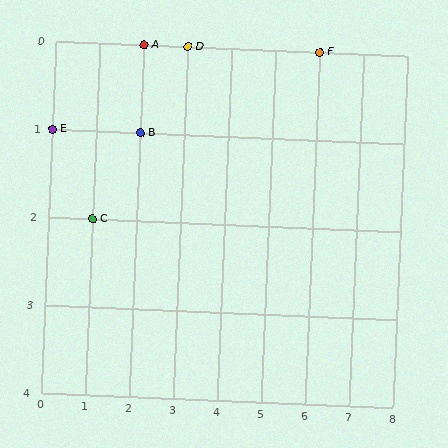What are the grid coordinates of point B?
Point B is at grid coordinates (2, 1).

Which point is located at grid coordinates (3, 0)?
Point D is at (3, 0).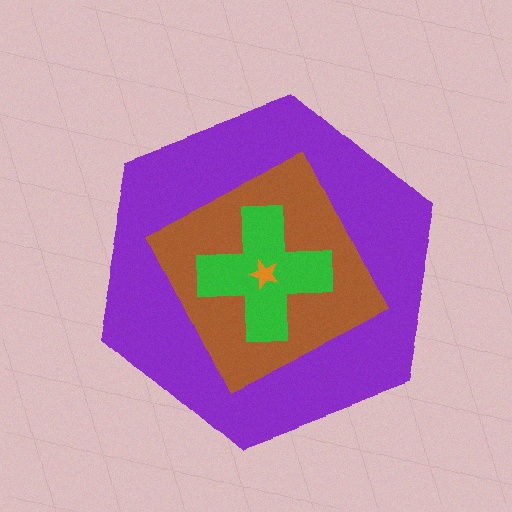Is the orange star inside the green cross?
Yes.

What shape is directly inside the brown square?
The green cross.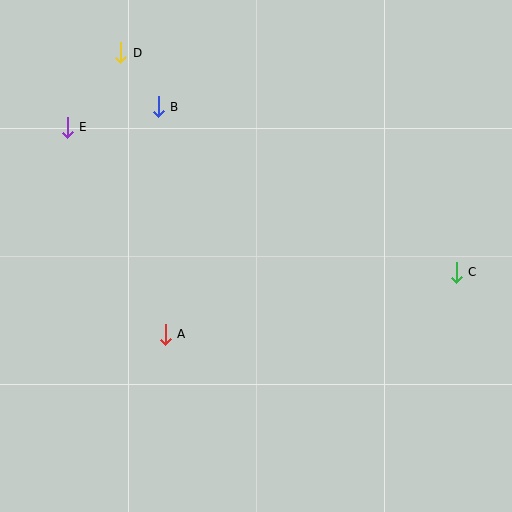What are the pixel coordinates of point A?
Point A is at (165, 334).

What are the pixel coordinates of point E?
Point E is at (67, 127).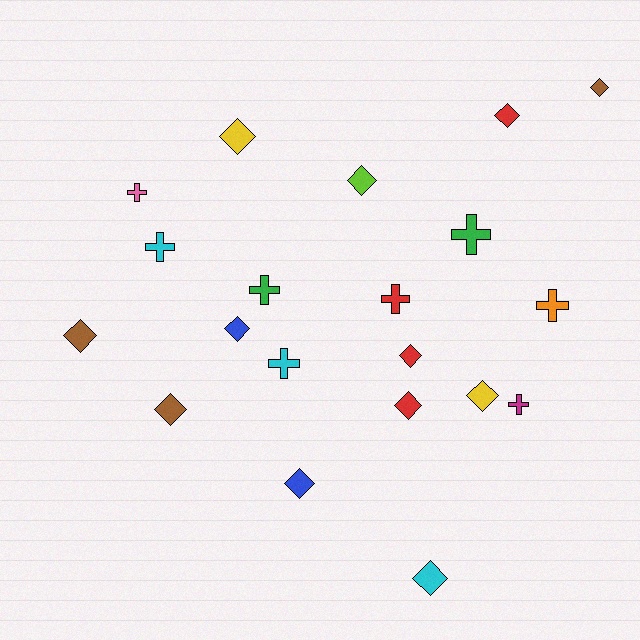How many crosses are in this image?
There are 8 crosses.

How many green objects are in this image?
There are 2 green objects.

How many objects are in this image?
There are 20 objects.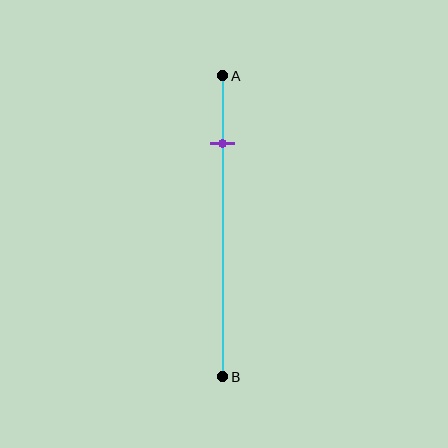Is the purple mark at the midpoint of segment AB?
No, the mark is at about 20% from A, not at the 50% midpoint.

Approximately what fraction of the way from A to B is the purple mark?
The purple mark is approximately 20% of the way from A to B.